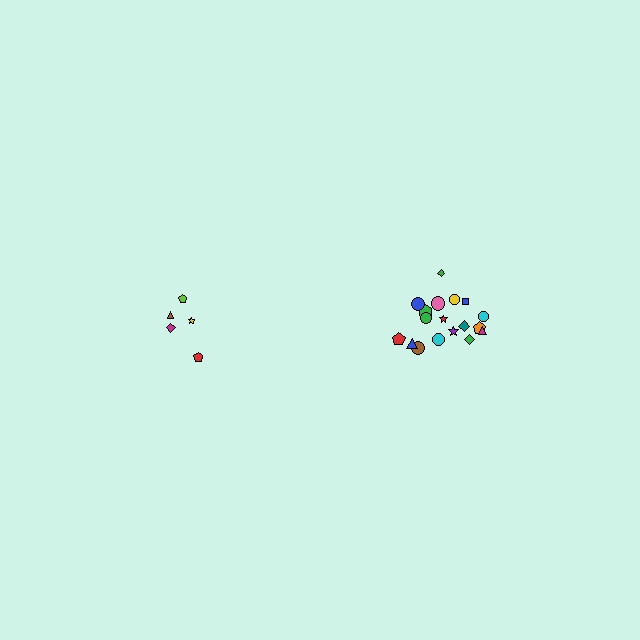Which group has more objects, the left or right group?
The right group.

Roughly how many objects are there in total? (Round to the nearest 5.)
Roughly 25 objects in total.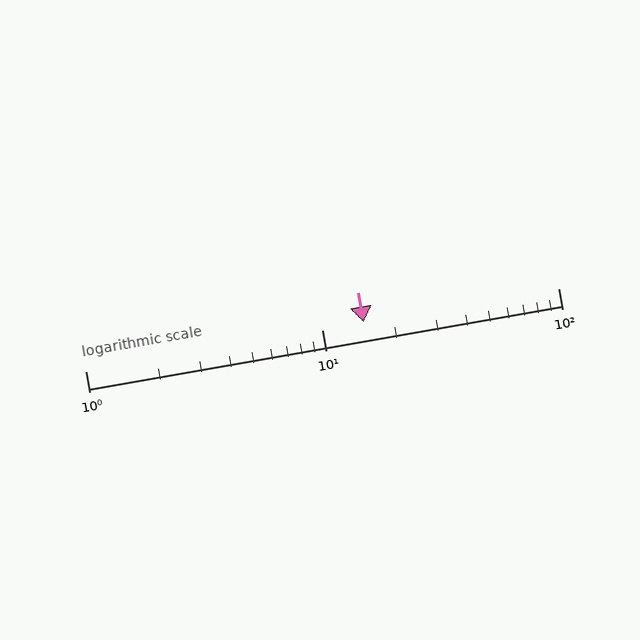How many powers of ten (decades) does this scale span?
The scale spans 2 decades, from 1 to 100.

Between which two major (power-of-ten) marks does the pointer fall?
The pointer is between 10 and 100.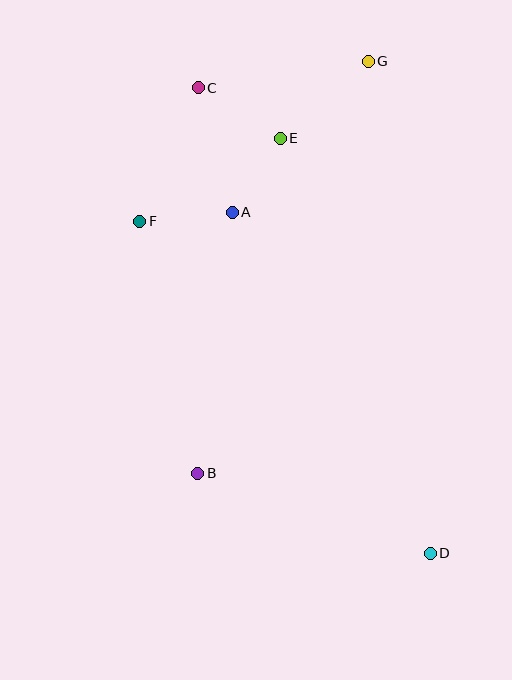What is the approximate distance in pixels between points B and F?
The distance between B and F is approximately 259 pixels.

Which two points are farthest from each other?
Points C and D are farthest from each other.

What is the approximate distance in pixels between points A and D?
The distance between A and D is approximately 394 pixels.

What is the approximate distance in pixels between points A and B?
The distance between A and B is approximately 263 pixels.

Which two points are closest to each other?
Points A and E are closest to each other.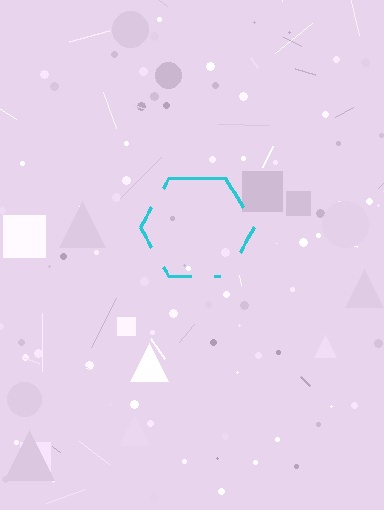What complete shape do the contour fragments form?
The contour fragments form a hexagon.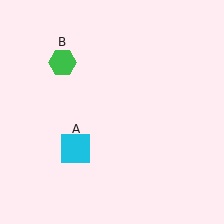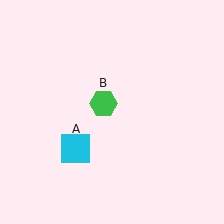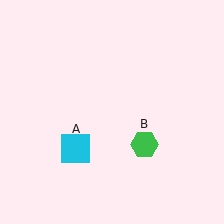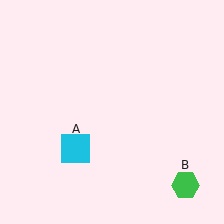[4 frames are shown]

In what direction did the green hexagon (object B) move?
The green hexagon (object B) moved down and to the right.